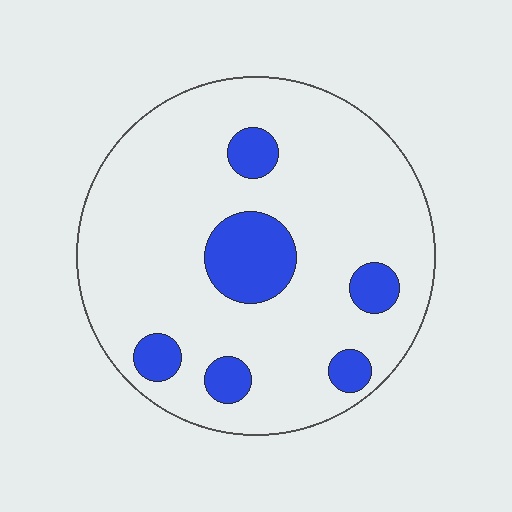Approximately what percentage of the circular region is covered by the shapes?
Approximately 15%.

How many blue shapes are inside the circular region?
6.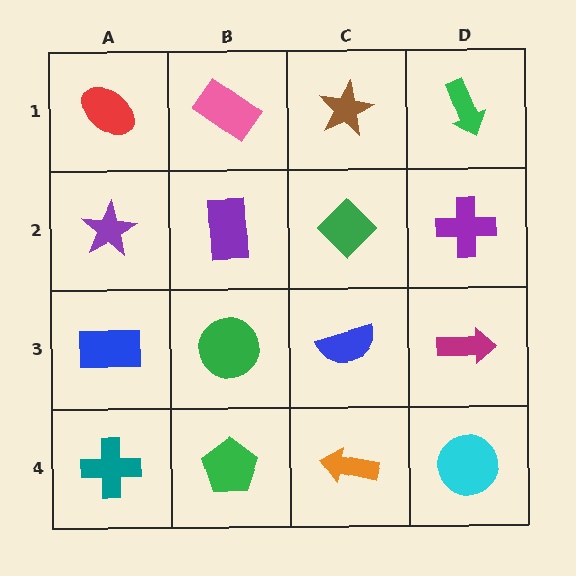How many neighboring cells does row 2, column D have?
3.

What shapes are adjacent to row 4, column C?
A blue semicircle (row 3, column C), a green pentagon (row 4, column B), a cyan circle (row 4, column D).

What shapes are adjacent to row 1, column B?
A purple rectangle (row 2, column B), a red ellipse (row 1, column A), a brown star (row 1, column C).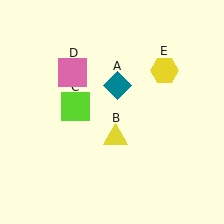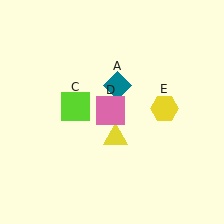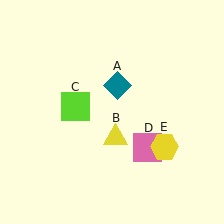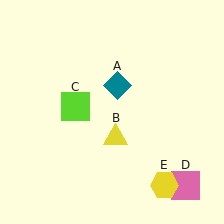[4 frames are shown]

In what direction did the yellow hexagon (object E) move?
The yellow hexagon (object E) moved down.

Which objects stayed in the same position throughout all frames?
Teal diamond (object A) and yellow triangle (object B) and lime square (object C) remained stationary.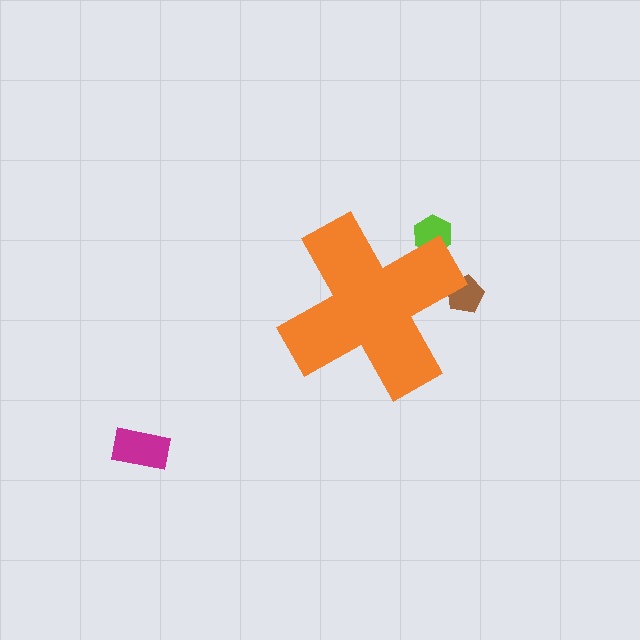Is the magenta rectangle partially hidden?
No, the magenta rectangle is fully visible.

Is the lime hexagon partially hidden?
Yes, the lime hexagon is partially hidden behind the orange cross.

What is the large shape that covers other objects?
An orange cross.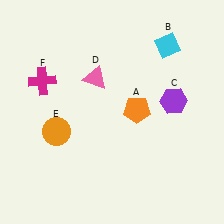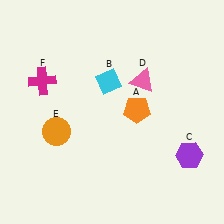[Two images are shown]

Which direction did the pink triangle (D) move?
The pink triangle (D) moved right.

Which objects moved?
The objects that moved are: the cyan diamond (B), the purple hexagon (C), the pink triangle (D).